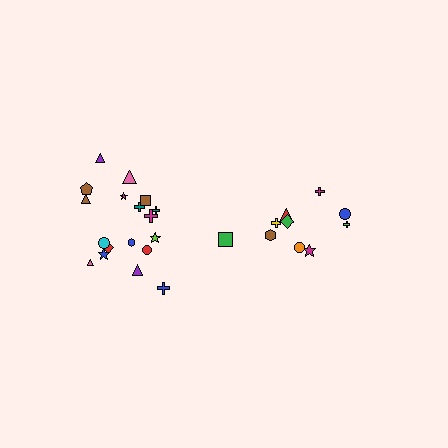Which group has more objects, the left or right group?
The left group.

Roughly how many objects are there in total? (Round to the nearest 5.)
Roughly 30 objects in total.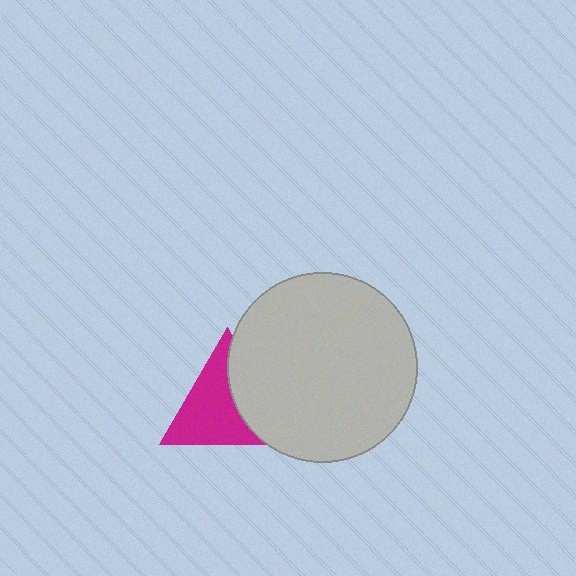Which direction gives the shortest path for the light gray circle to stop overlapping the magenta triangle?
Moving right gives the shortest separation.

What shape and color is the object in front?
The object in front is a light gray circle.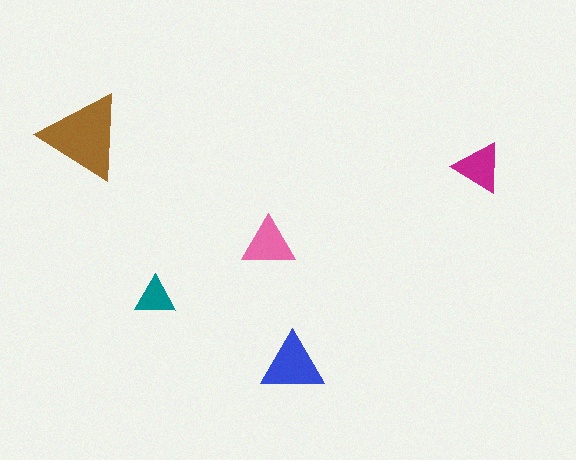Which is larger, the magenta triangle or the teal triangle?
The magenta one.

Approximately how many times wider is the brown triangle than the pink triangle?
About 1.5 times wider.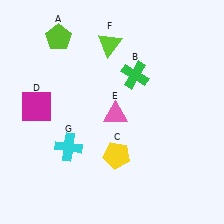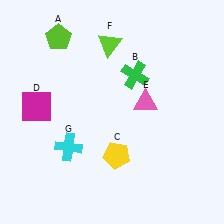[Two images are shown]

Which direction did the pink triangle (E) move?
The pink triangle (E) moved right.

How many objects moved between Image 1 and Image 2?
1 object moved between the two images.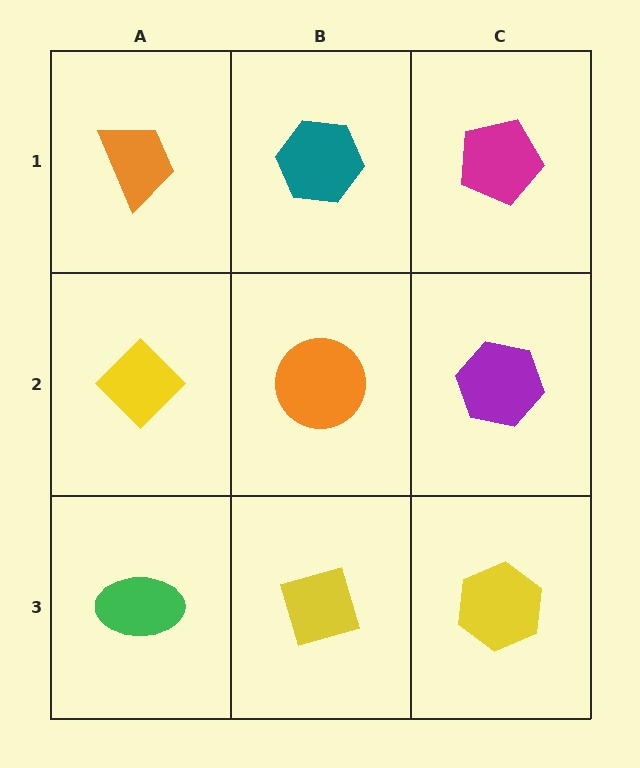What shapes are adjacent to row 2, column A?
An orange trapezoid (row 1, column A), a green ellipse (row 3, column A), an orange circle (row 2, column B).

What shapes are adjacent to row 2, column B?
A teal hexagon (row 1, column B), a yellow diamond (row 3, column B), a yellow diamond (row 2, column A), a purple hexagon (row 2, column C).